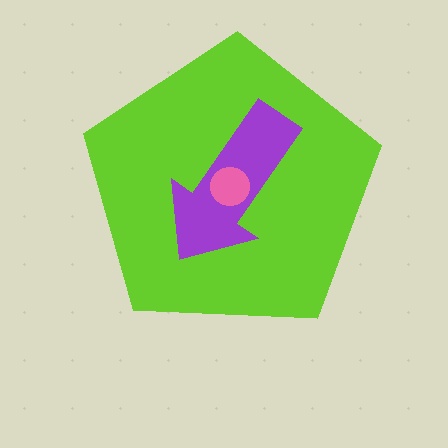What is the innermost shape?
The pink circle.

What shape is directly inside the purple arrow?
The pink circle.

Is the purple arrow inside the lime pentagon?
Yes.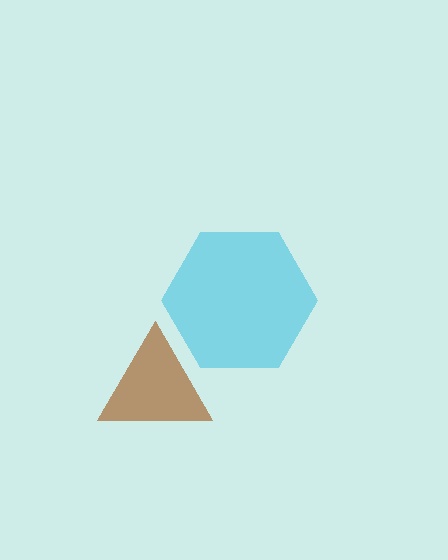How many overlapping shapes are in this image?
There are 2 overlapping shapes in the image.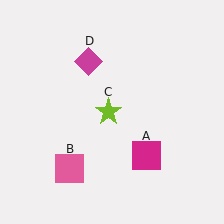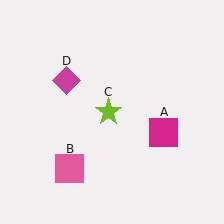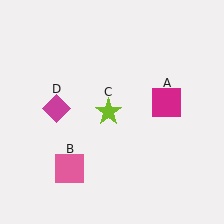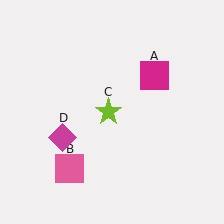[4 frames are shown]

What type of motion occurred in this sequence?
The magenta square (object A), magenta diamond (object D) rotated counterclockwise around the center of the scene.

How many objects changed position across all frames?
2 objects changed position: magenta square (object A), magenta diamond (object D).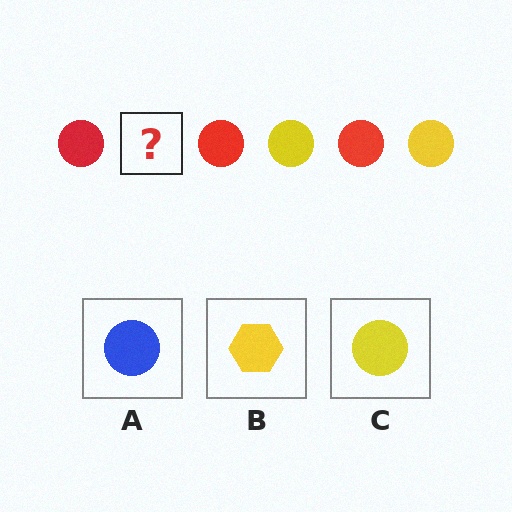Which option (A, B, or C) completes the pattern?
C.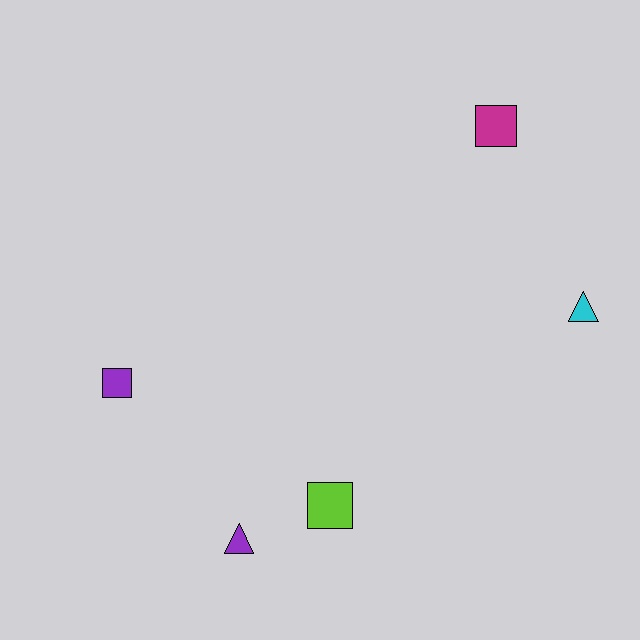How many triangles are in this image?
There are 2 triangles.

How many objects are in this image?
There are 5 objects.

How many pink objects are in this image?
There are no pink objects.